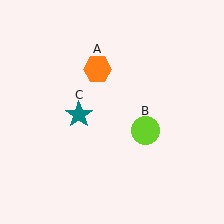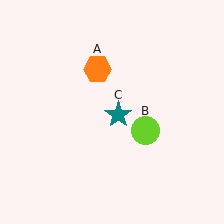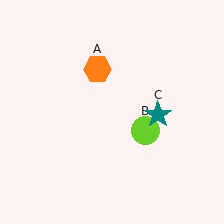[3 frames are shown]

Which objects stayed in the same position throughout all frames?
Orange hexagon (object A) and lime circle (object B) remained stationary.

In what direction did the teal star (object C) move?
The teal star (object C) moved right.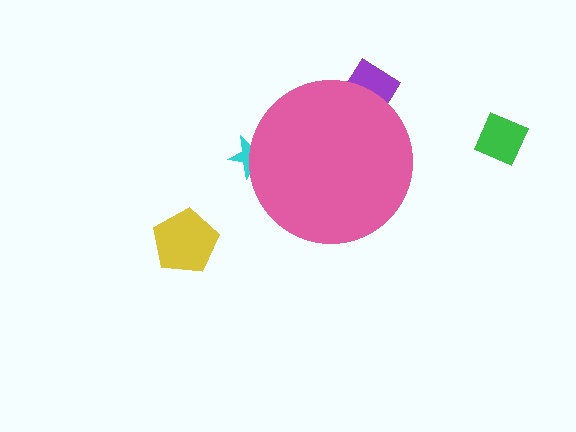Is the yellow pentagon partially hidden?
No, the yellow pentagon is fully visible.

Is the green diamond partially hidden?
No, the green diamond is fully visible.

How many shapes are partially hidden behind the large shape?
2 shapes are partially hidden.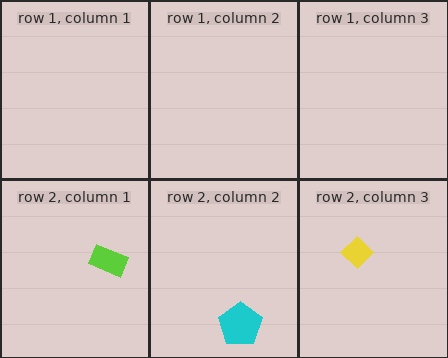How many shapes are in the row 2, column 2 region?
1.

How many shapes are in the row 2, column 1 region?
1.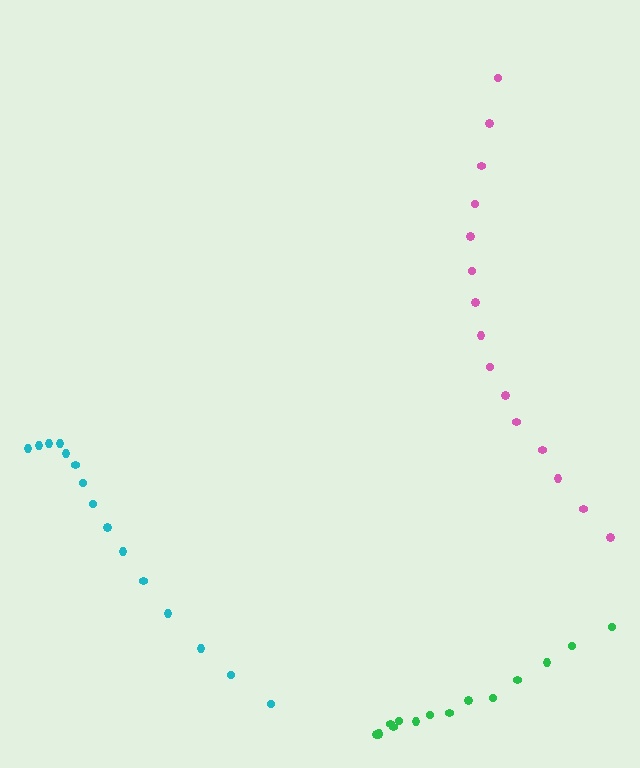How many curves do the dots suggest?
There are 3 distinct paths.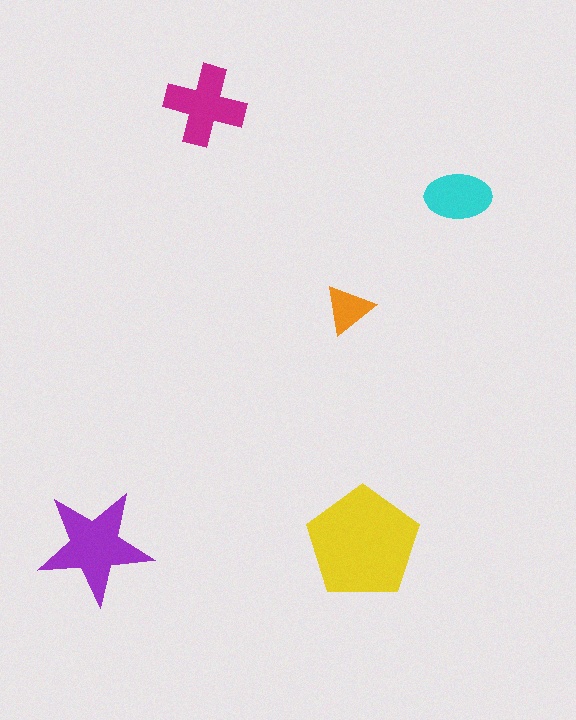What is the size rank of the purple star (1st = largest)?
2nd.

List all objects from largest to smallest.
The yellow pentagon, the purple star, the magenta cross, the cyan ellipse, the orange triangle.